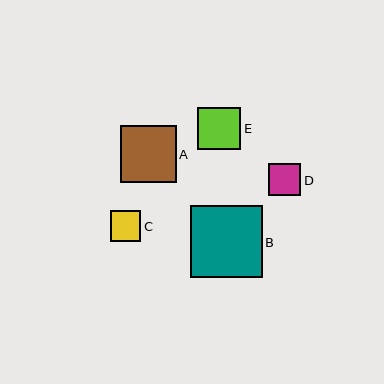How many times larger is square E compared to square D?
Square E is approximately 1.3 times the size of square D.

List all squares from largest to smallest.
From largest to smallest: B, A, E, D, C.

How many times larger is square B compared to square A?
Square B is approximately 1.3 times the size of square A.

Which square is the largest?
Square B is the largest with a size of approximately 72 pixels.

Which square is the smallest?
Square C is the smallest with a size of approximately 31 pixels.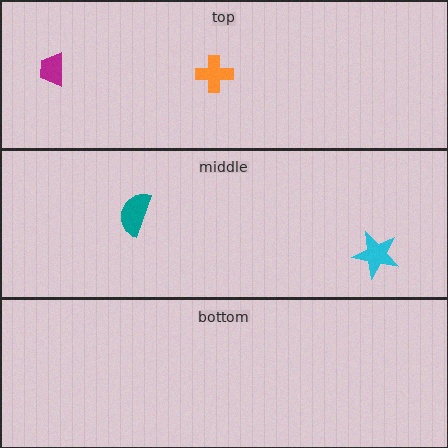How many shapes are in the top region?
2.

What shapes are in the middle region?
The cyan star, the teal semicircle.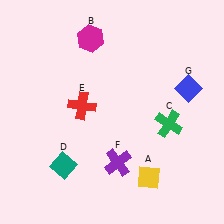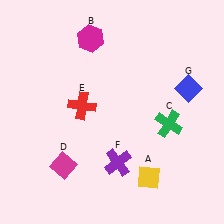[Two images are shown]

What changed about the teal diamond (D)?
In Image 1, D is teal. In Image 2, it changed to magenta.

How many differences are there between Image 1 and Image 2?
There is 1 difference between the two images.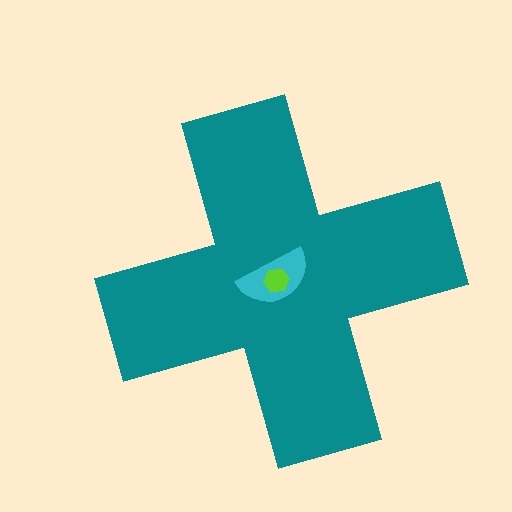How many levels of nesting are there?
3.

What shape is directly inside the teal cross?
The cyan semicircle.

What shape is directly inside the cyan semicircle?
The lime hexagon.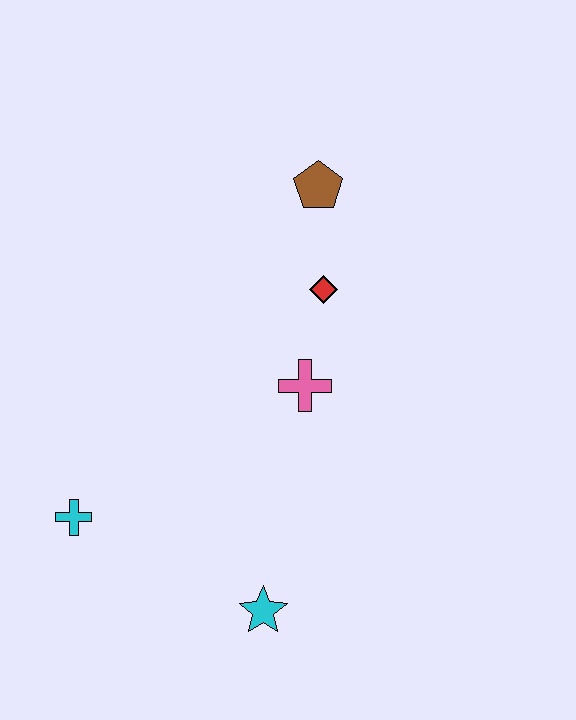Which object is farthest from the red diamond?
The cyan cross is farthest from the red diamond.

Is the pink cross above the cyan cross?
Yes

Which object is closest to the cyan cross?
The cyan star is closest to the cyan cross.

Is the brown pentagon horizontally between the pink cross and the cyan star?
No